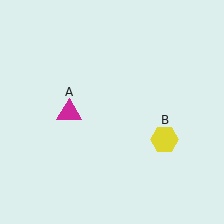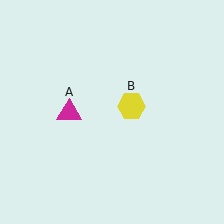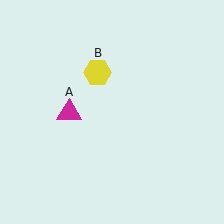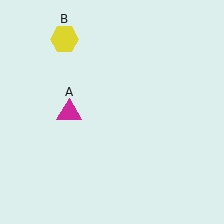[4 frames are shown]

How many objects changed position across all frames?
1 object changed position: yellow hexagon (object B).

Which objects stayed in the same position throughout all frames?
Magenta triangle (object A) remained stationary.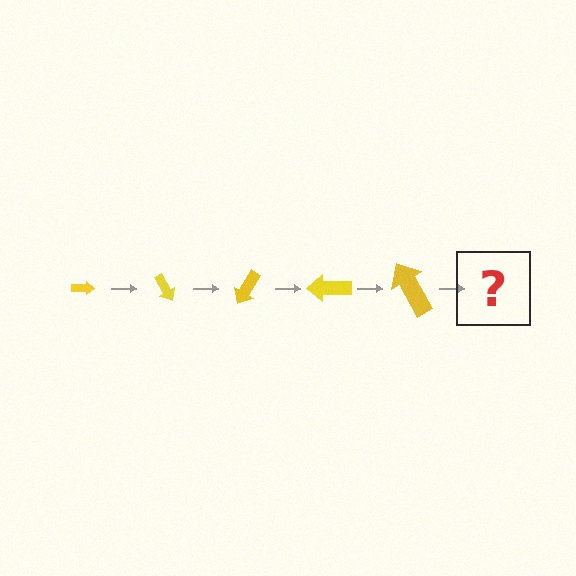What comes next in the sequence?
The next element should be an arrow, larger than the previous one and rotated 300 degrees from the start.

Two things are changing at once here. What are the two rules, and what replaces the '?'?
The two rules are that the arrow grows larger each step and it rotates 60 degrees each step. The '?' should be an arrow, larger than the previous one and rotated 300 degrees from the start.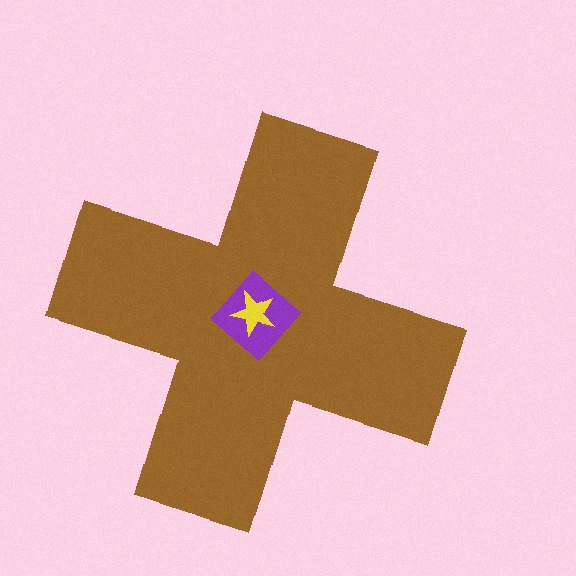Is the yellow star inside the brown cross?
Yes.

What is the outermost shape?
The brown cross.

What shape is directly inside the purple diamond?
The yellow star.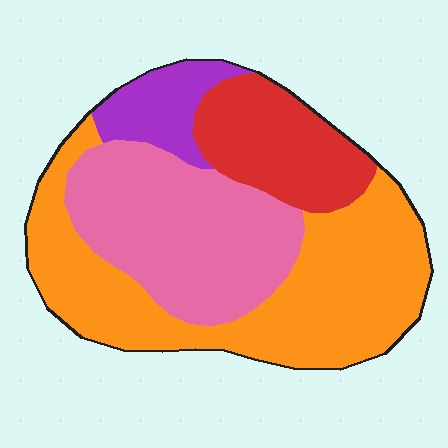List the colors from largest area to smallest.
From largest to smallest: orange, pink, red, purple.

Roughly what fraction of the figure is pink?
Pink covers 31% of the figure.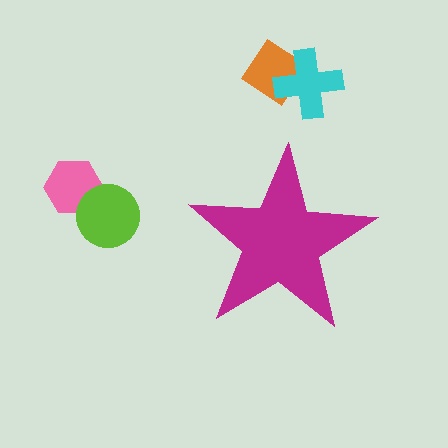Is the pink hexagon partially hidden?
No, the pink hexagon is fully visible.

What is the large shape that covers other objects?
A magenta star.